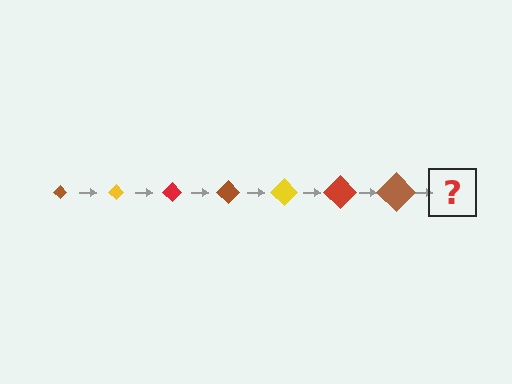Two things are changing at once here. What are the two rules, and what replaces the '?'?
The two rules are that the diamond grows larger each step and the color cycles through brown, yellow, and red. The '?' should be a yellow diamond, larger than the previous one.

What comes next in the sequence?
The next element should be a yellow diamond, larger than the previous one.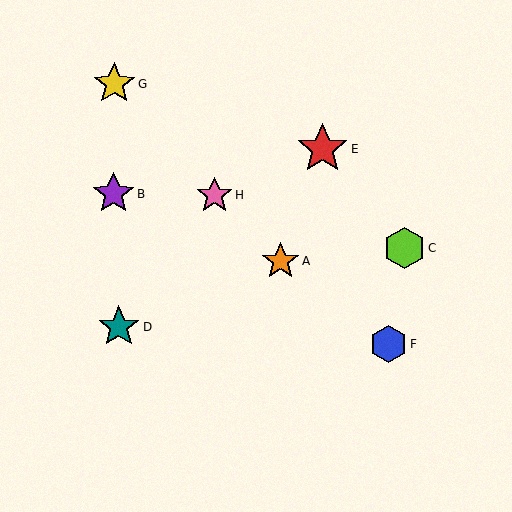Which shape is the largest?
The red star (labeled E) is the largest.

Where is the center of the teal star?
The center of the teal star is at (119, 327).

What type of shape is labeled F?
Shape F is a blue hexagon.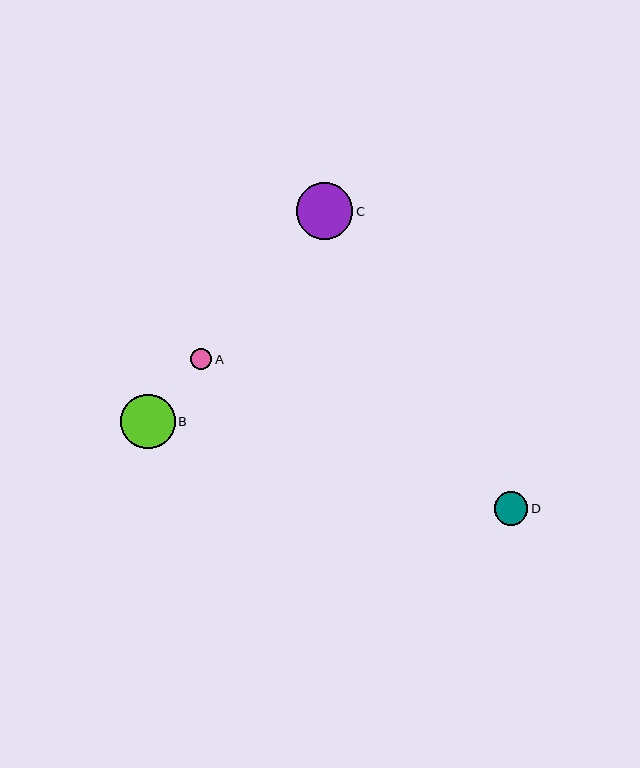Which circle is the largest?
Circle C is the largest with a size of approximately 57 pixels.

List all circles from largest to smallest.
From largest to smallest: C, B, D, A.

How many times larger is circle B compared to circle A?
Circle B is approximately 2.6 times the size of circle A.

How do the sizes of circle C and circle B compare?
Circle C and circle B are approximately the same size.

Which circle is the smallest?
Circle A is the smallest with a size of approximately 21 pixels.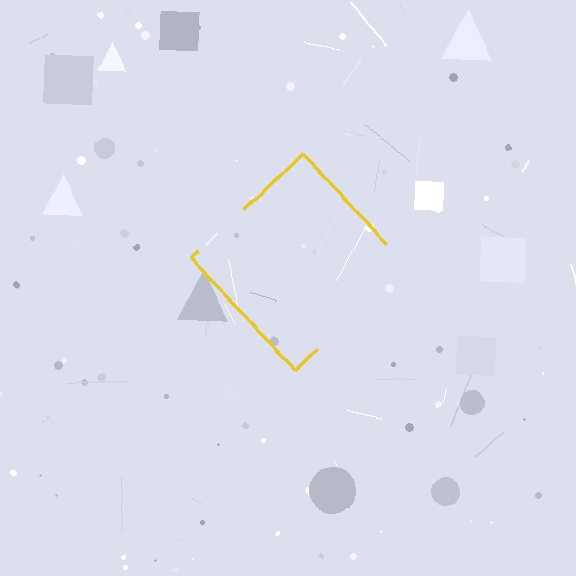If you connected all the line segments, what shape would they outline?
They would outline a diamond.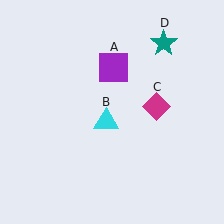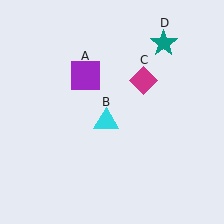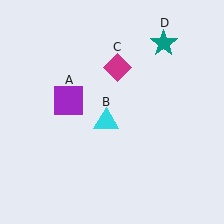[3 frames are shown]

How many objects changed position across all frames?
2 objects changed position: purple square (object A), magenta diamond (object C).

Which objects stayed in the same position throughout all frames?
Cyan triangle (object B) and teal star (object D) remained stationary.